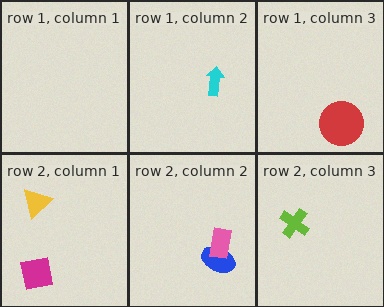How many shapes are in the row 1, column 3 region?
1.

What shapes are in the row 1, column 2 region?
The cyan arrow.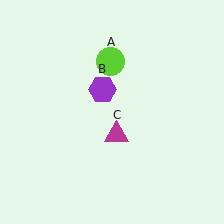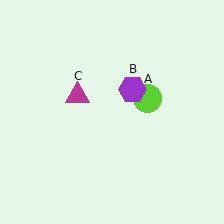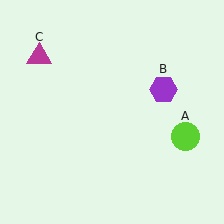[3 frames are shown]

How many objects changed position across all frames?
3 objects changed position: lime circle (object A), purple hexagon (object B), magenta triangle (object C).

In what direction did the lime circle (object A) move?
The lime circle (object A) moved down and to the right.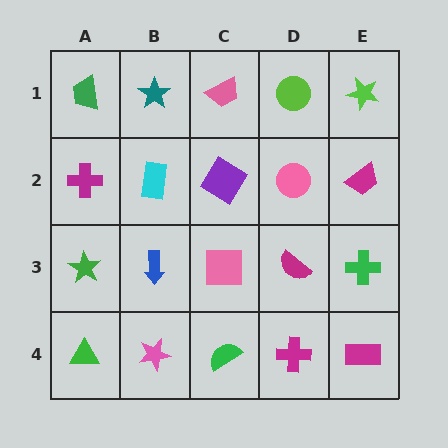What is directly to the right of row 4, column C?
A magenta cross.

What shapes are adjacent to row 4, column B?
A blue arrow (row 3, column B), a green triangle (row 4, column A), a green semicircle (row 4, column C).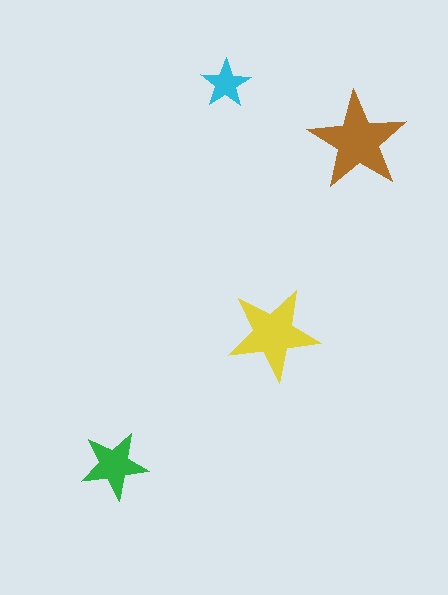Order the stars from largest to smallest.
the brown one, the yellow one, the green one, the cyan one.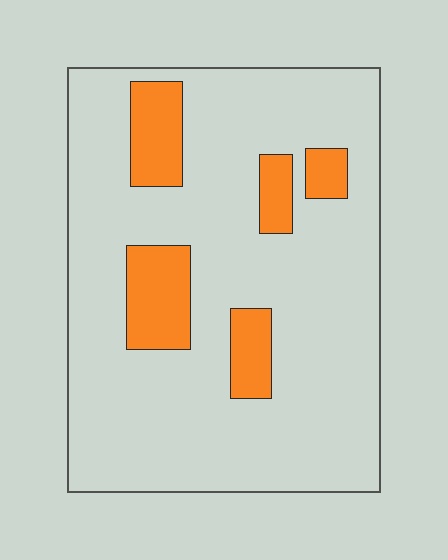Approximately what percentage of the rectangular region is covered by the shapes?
Approximately 15%.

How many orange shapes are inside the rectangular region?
5.